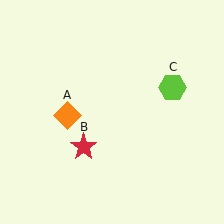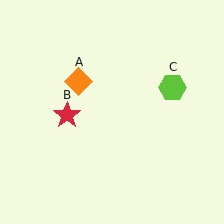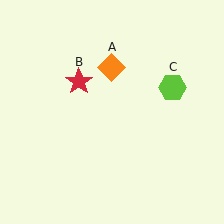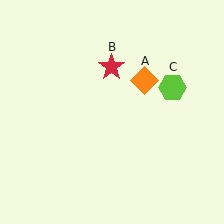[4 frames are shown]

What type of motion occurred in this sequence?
The orange diamond (object A), red star (object B) rotated clockwise around the center of the scene.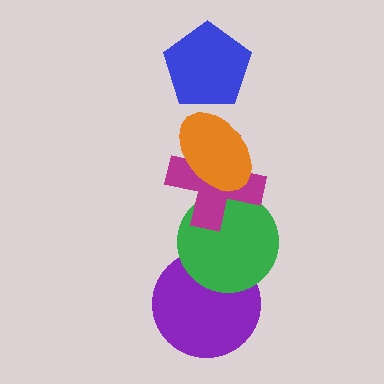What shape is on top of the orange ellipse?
The blue pentagon is on top of the orange ellipse.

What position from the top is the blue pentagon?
The blue pentagon is 1st from the top.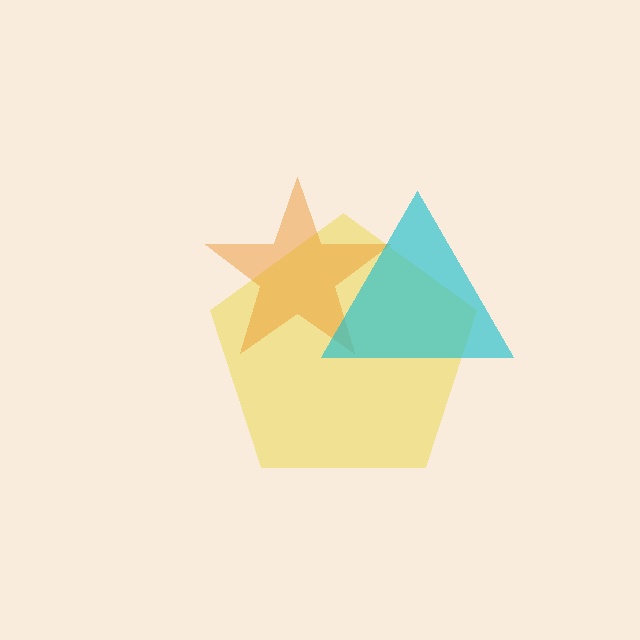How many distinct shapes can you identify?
There are 3 distinct shapes: a yellow pentagon, an orange star, a cyan triangle.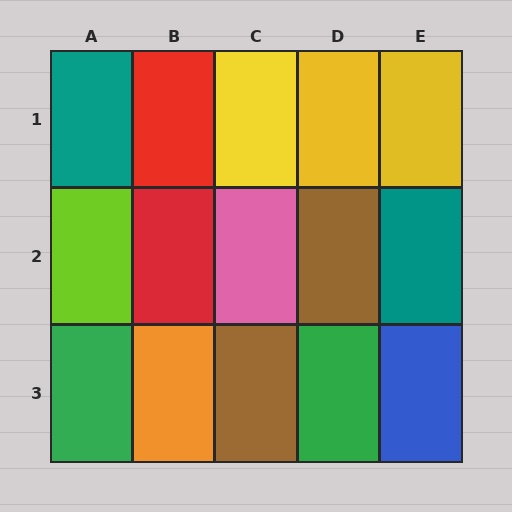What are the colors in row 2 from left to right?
Lime, red, pink, brown, teal.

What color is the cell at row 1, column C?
Yellow.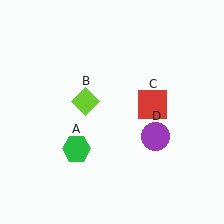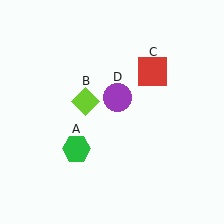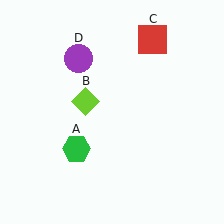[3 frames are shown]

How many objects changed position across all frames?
2 objects changed position: red square (object C), purple circle (object D).